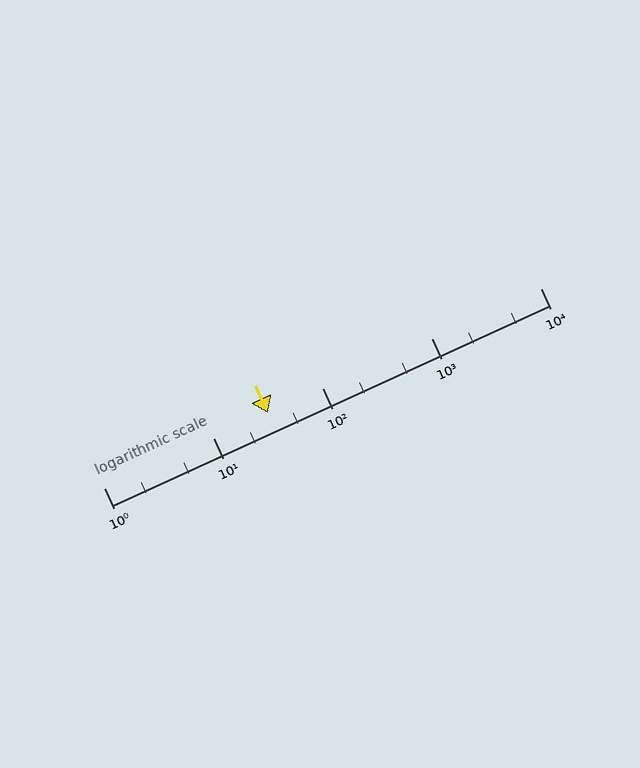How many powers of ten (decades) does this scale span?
The scale spans 4 decades, from 1 to 10000.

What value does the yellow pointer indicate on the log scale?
The pointer indicates approximately 32.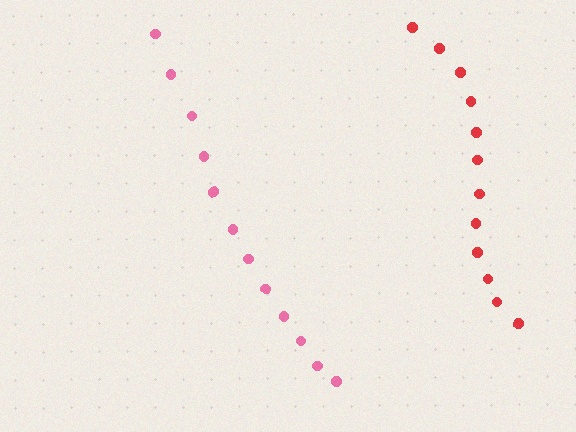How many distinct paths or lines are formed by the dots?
There are 2 distinct paths.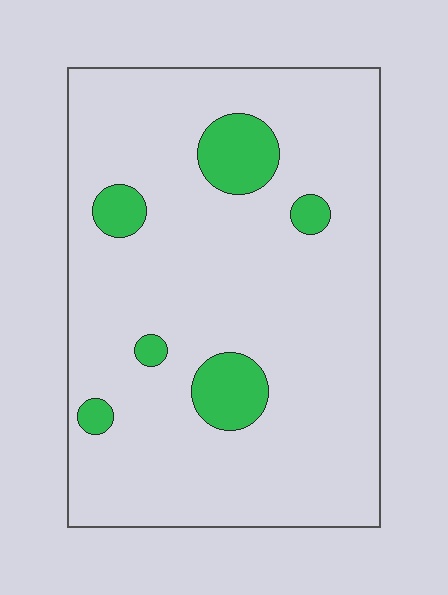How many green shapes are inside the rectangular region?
6.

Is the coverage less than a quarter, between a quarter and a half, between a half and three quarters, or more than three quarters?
Less than a quarter.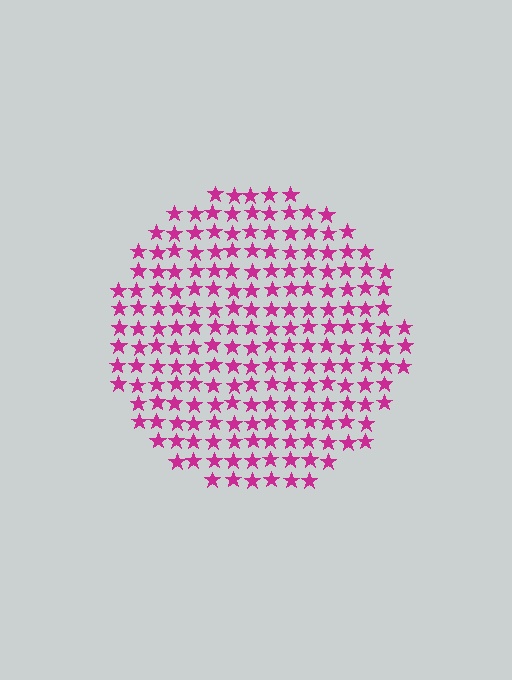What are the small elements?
The small elements are stars.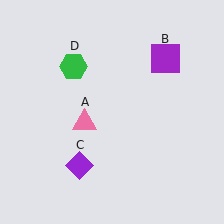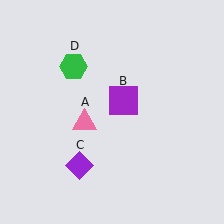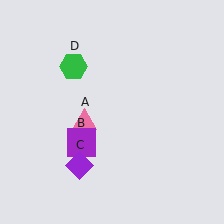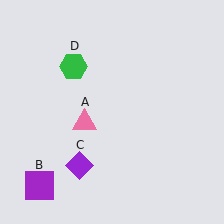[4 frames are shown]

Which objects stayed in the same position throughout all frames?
Pink triangle (object A) and purple diamond (object C) and green hexagon (object D) remained stationary.